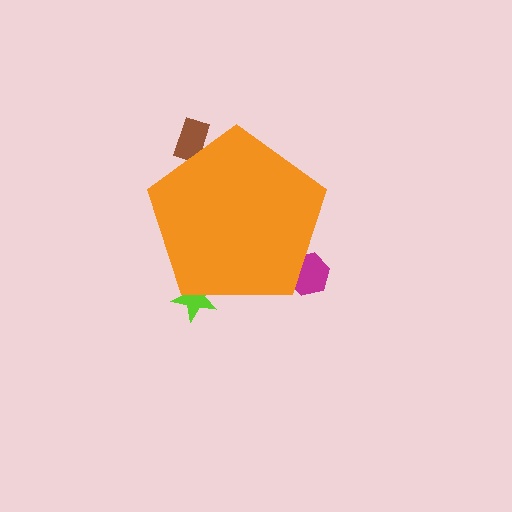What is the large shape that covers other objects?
An orange pentagon.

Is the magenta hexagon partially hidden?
Yes, the magenta hexagon is partially hidden behind the orange pentagon.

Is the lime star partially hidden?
Yes, the lime star is partially hidden behind the orange pentagon.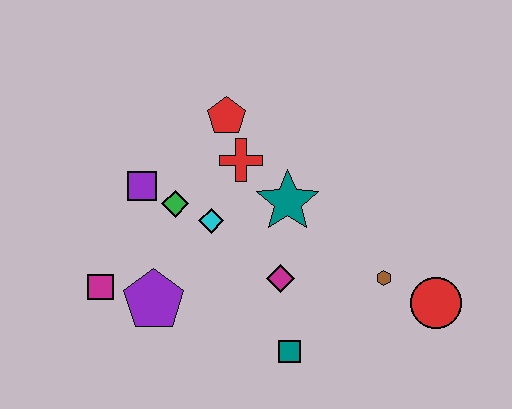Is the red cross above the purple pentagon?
Yes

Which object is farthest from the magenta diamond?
The magenta square is farthest from the magenta diamond.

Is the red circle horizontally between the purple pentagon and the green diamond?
No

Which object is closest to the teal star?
The red cross is closest to the teal star.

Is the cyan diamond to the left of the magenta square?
No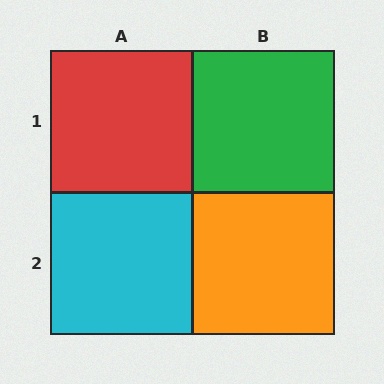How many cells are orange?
1 cell is orange.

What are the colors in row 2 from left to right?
Cyan, orange.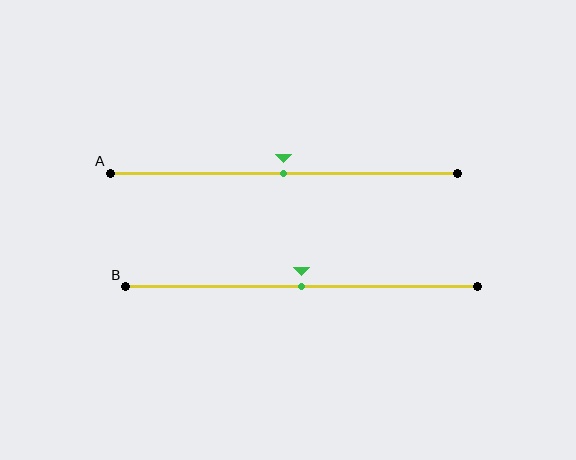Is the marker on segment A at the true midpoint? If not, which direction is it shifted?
Yes, the marker on segment A is at the true midpoint.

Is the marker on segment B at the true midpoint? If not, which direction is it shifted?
Yes, the marker on segment B is at the true midpoint.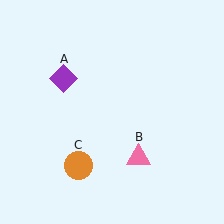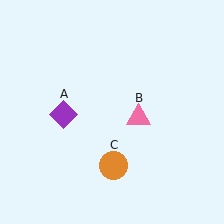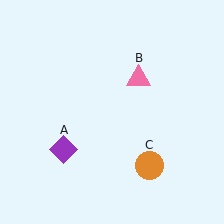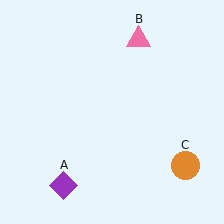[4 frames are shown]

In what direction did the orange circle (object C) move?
The orange circle (object C) moved right.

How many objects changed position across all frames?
3 objects changed position: purple diamond (object A), pink triangle (object B), orange circle (object C).